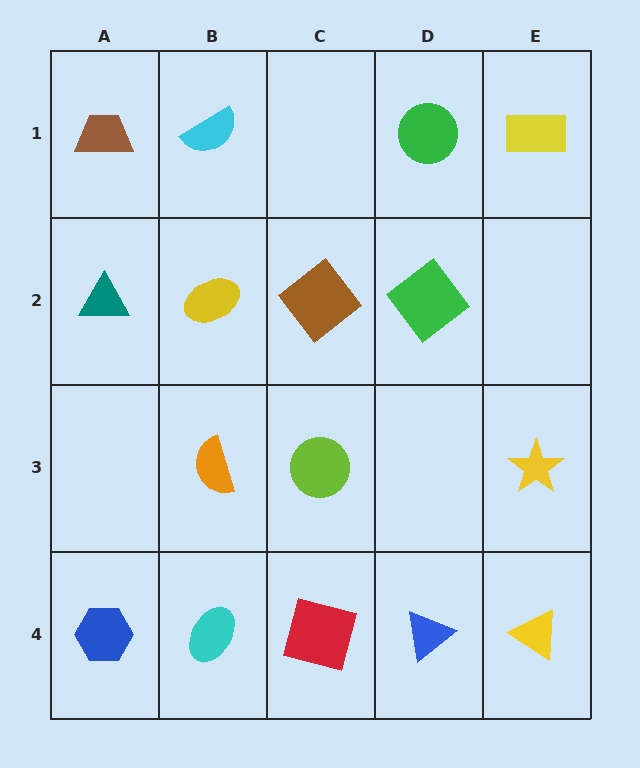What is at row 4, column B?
A cyan ellipse.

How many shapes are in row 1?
4 shapes.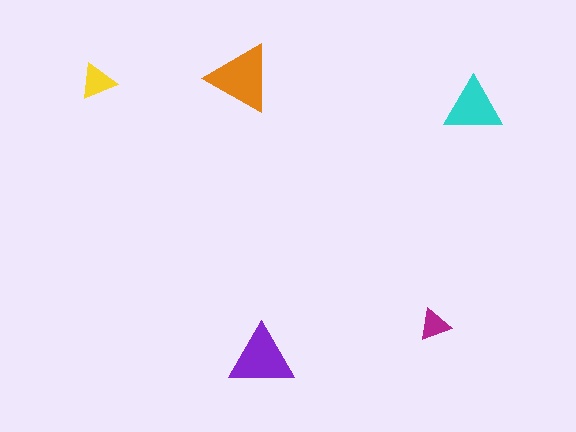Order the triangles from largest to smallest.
the orange one, the purple one, the cyan one, the yellow one, the magenta one.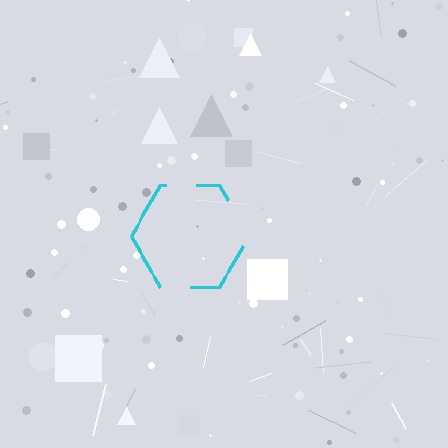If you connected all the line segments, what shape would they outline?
They would outline a hexagon.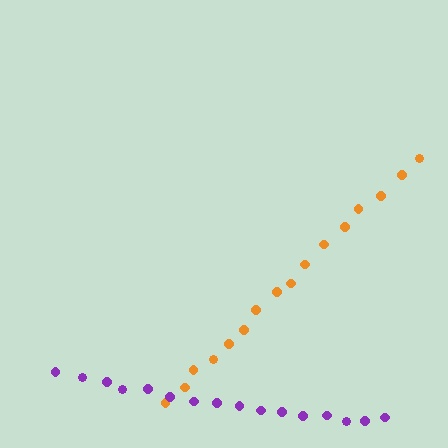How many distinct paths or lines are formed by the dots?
There are 2 distinct paths.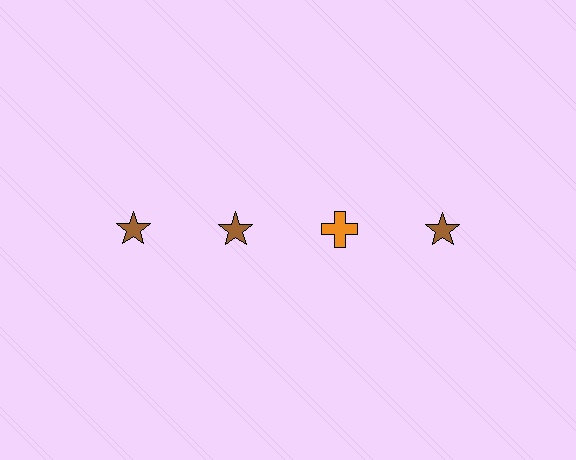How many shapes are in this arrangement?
There are 4 shapes arranged in a grid pattern.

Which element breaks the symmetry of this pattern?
The orange cross in the top row, center column breaks the symmetry. All other shapes are brown stars.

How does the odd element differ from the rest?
It differs in both color (orange instead of brown) and shape (cross instead of star).